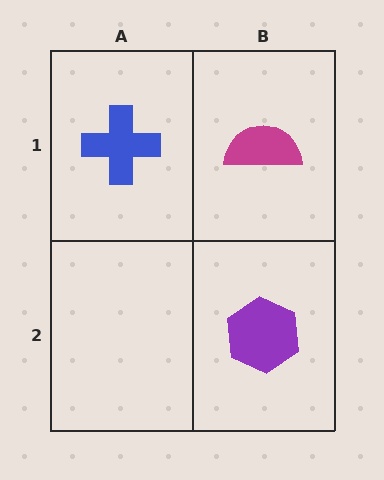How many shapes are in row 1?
2 shapes.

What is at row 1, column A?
A blue cross.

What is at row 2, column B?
A purple hexagon.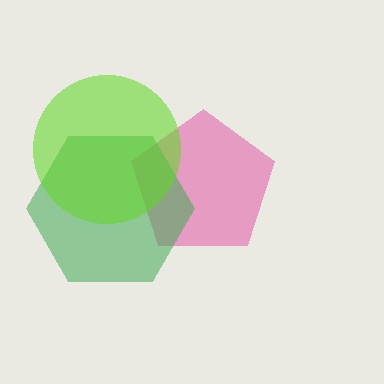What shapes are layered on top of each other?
The layered shapes are: a pink pentagon, a green hexagon, a lime circle.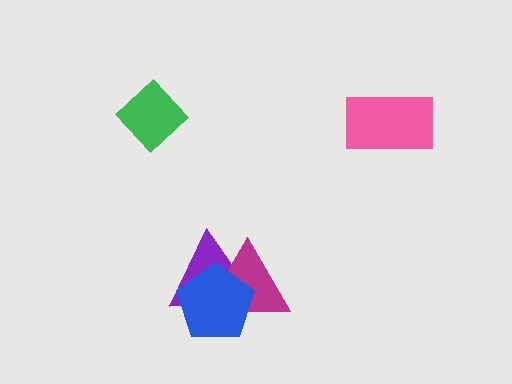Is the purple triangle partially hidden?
Yes, it is partially covered by another shape.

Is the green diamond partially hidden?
No, no other shape covers it.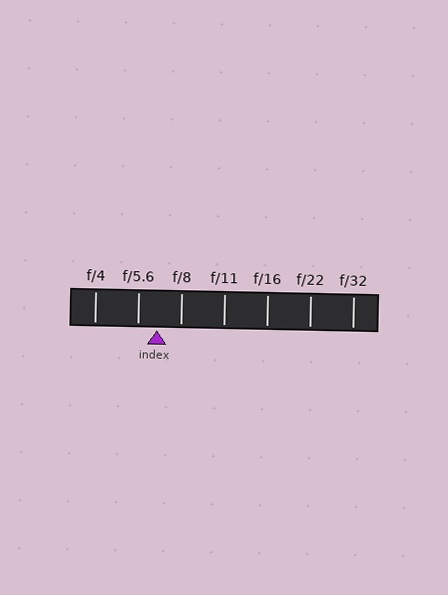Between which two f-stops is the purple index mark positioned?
The index mark is between f/5.6 and f/8.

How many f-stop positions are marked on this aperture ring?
There are 7 f-stop positions marked.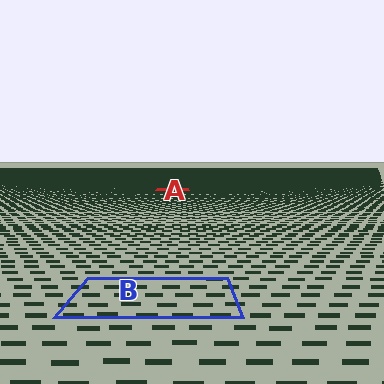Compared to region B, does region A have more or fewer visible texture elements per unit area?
Region A has more texture elements per unit area — they are packed more densely because it is farther away.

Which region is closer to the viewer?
Region B is closer. The texture elements there are larger and more spread out.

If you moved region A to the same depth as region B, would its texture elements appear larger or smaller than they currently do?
They would appear larger. At a closer depth, the same texture elements are projected at a bigger on-screen size.